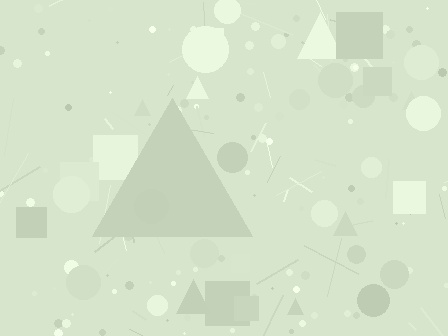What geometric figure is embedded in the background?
A triangle is embedded in the background.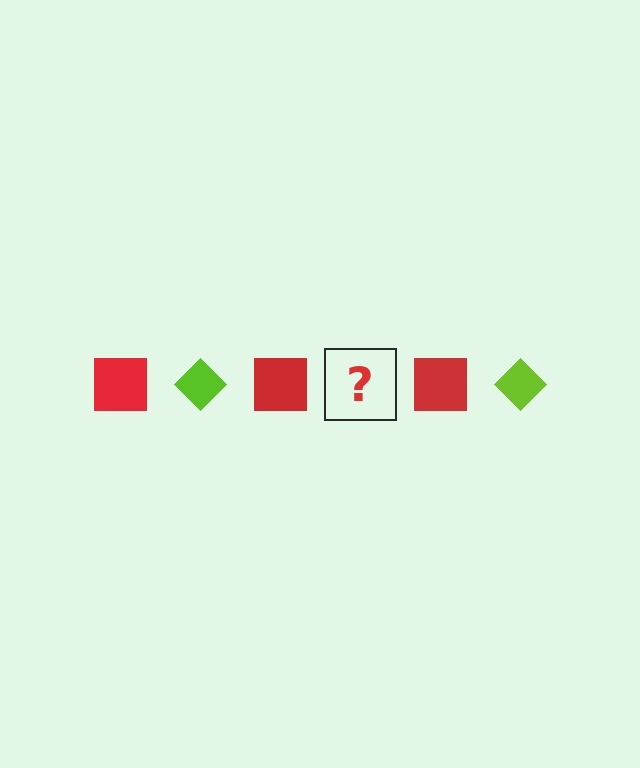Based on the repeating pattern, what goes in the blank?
The blank should be a lime diamond.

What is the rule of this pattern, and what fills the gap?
The rule is that the pattern alternates between red square and lime diamond. The gap should be filled with a lime diamond.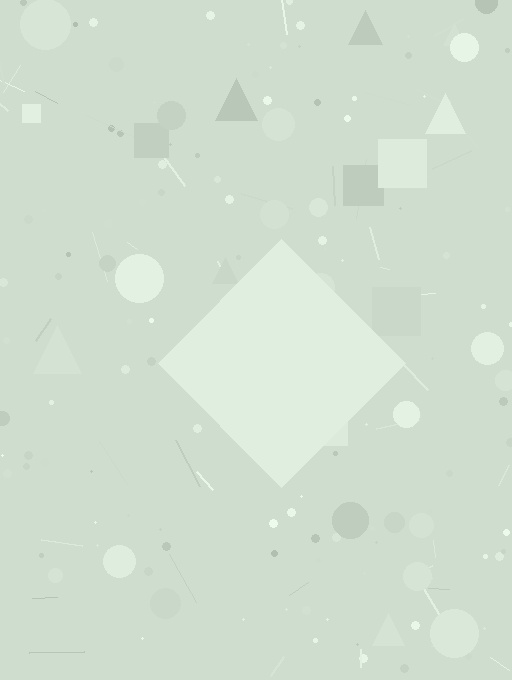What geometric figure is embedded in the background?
A diamond is embedded in the background.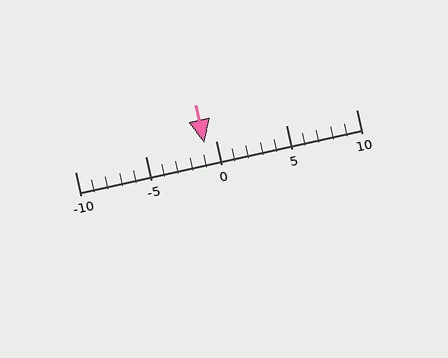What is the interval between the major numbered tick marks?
The major tick marks are spaced 5 units apart.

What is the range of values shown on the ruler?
The ruler shows values from -10 to 10.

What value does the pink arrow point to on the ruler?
The pink arrow points to approximately -1.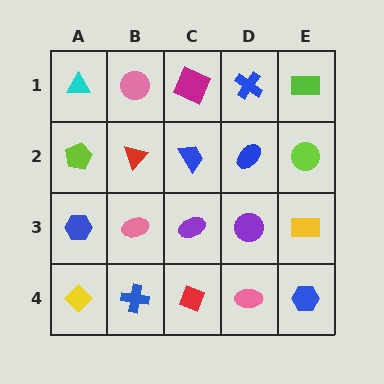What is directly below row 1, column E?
A lime circle.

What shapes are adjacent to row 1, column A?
A lime pentagon (row 2, column A), a pink circle (row 1, column B).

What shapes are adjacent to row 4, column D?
A purple circle (row 3, column D), a red diamond (row 4, column C), a blue hexagon (row 4, column E).